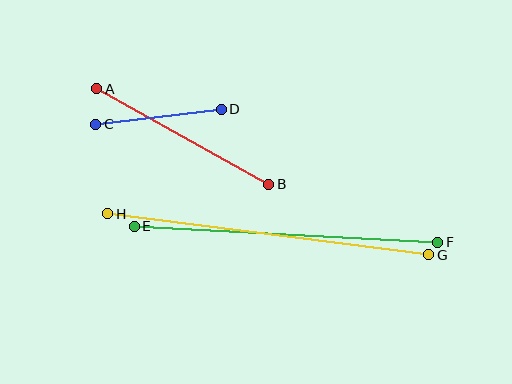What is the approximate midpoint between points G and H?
The midpoint is at approximately (268, 234) pixels.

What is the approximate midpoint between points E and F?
The midpoint is at approximately (286, 234) pixels.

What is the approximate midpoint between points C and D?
The midpoint is at approximately (159, 117) pixels.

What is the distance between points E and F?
The distance is approximately 304 pixels.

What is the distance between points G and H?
The distance is approximately 324 pixels.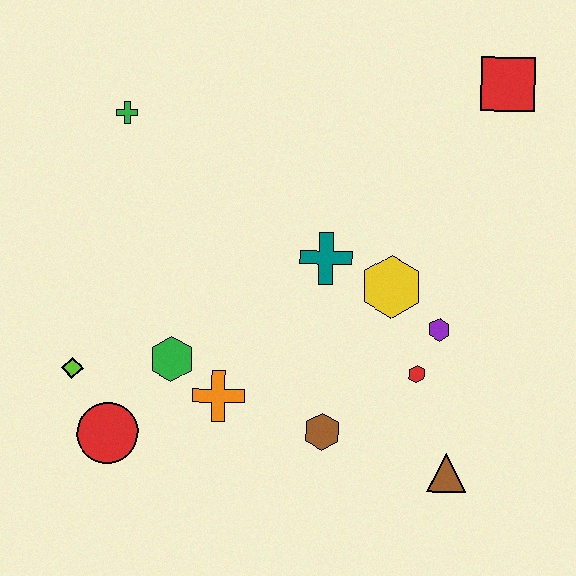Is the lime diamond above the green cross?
No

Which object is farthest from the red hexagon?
The green cross is farthest from the red hexagon.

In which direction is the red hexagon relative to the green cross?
The red hexagon is to the right of the green cross.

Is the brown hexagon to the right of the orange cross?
Yes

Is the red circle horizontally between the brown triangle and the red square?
No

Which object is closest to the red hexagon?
The purple hexagon is closest to the red hexagon.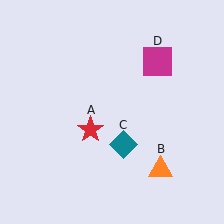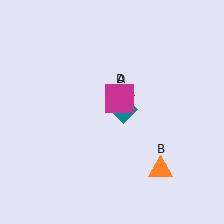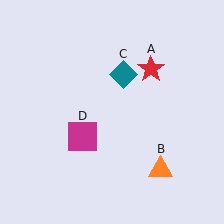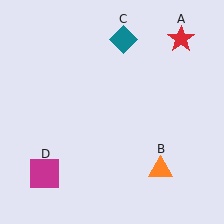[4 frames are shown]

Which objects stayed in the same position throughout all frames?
Orange triangle (object B) remained stationary.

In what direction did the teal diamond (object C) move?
The teal diamond (object C) moved up.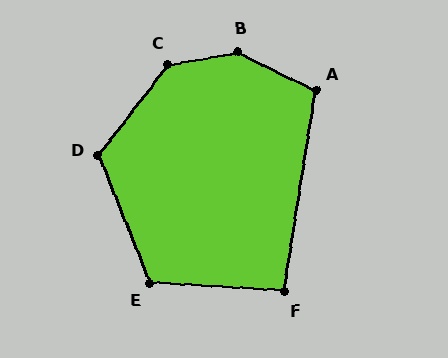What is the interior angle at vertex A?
Approximately 107 degrees (obtuse).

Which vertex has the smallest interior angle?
F, at approximately 95 degrees.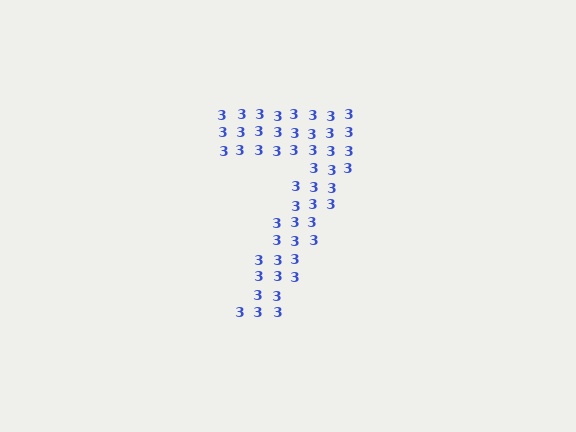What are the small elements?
The small elements are digit 3's.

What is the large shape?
The large shape is the digit 7.